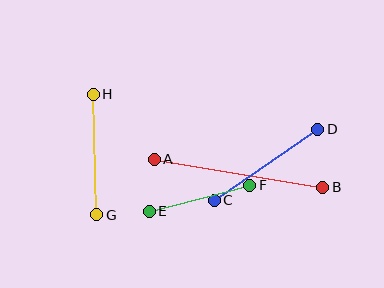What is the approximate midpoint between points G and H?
The midpoint is at approximately (95, 154) pixels.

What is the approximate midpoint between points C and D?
The midpoint is at approximately (266, 165) pixels.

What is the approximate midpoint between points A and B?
The midpoint is at approximately (239, 173) pixels.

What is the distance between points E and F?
The distance is approximately 104 pixels.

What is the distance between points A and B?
The distance is approximately 171 pixels.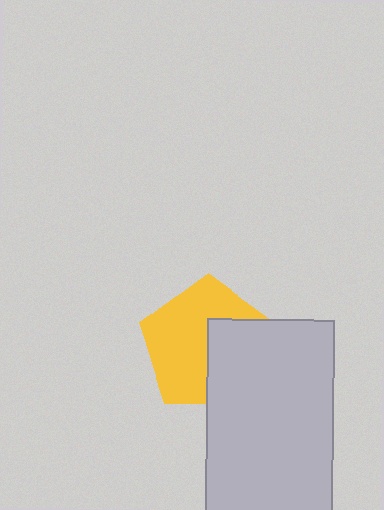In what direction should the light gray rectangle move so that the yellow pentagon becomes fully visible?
The light gray rectangle should move right. That is the shortest direction to clear the overlap and leave the yellow pentagon fully visible.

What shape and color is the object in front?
The object in front is a light gray rectangle.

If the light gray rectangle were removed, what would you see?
You would see the complete yellow pentagon.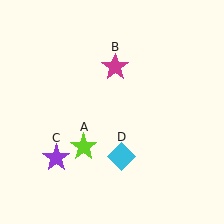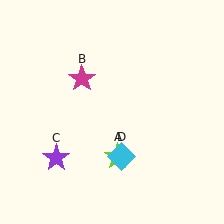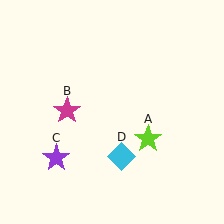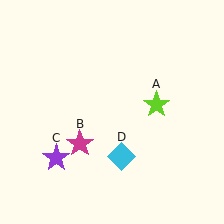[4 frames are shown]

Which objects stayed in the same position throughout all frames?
Purple star (object C) and cyan diamond (object D) remained stationary.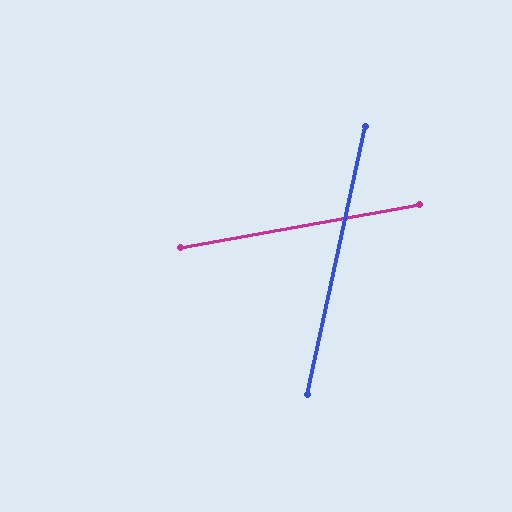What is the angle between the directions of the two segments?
Approximately 68 degrees.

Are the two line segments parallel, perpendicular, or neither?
Neither parallel nor perpendicular — they differ by about 68°.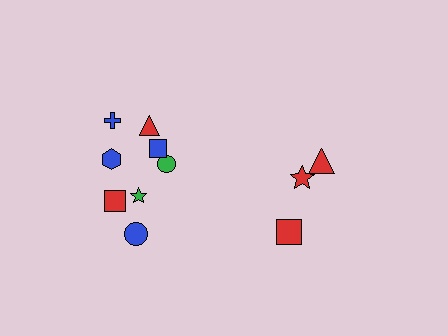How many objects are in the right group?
There are 3 objects.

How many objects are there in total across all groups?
There are 11 objects.